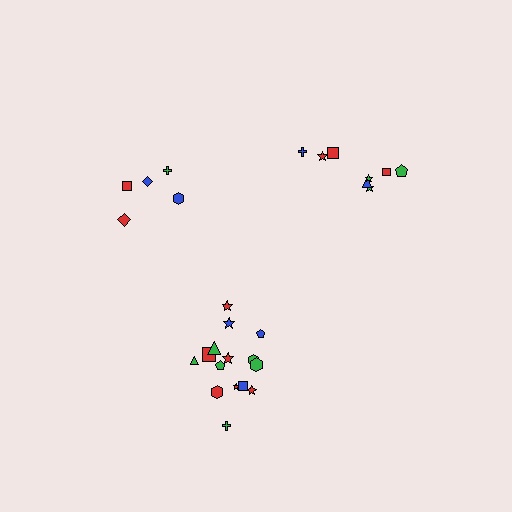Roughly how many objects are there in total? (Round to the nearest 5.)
Roughly 30 objects in total.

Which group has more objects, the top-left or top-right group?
The top-right group.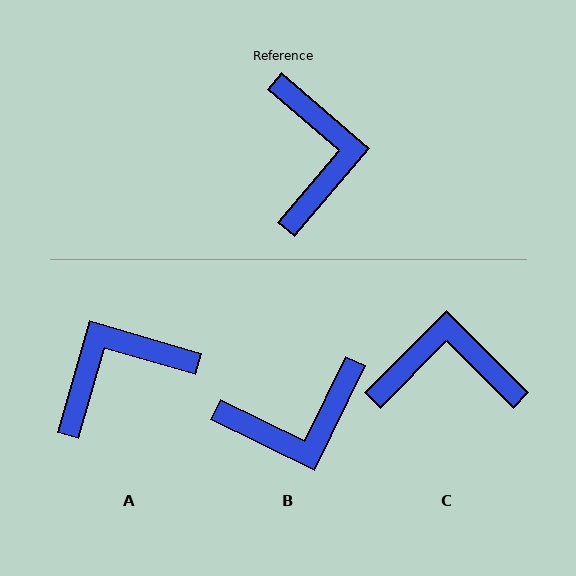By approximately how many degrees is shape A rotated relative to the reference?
Approximately 114 degrees counter-clockwise.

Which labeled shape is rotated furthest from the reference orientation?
A, about 114 degrees away.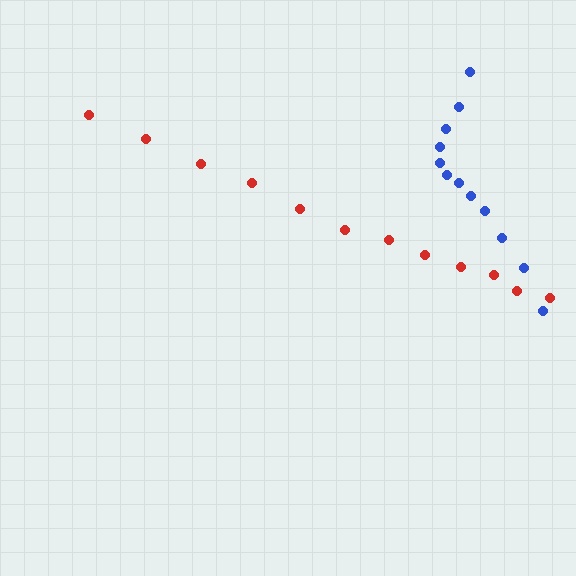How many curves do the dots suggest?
There are 2 distinct paths.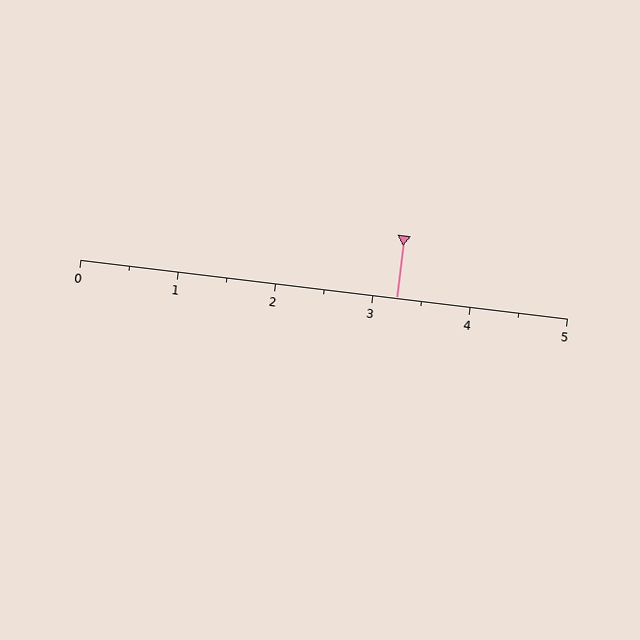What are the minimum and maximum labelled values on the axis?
The axis runs from 0 to 5.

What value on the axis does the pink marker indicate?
The marker indicates approximately 3.2.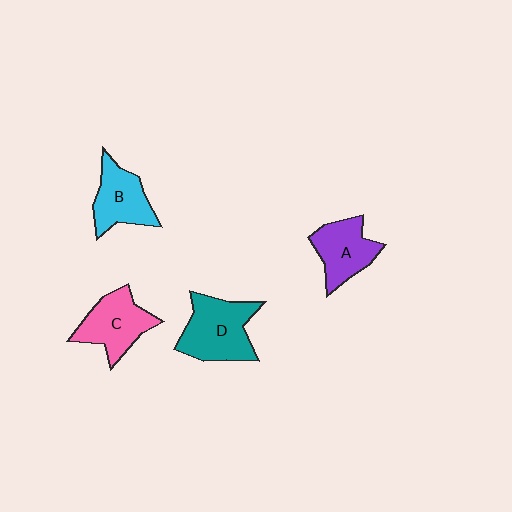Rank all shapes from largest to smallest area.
From largest to smallest: D (teal), C (pink), A (purple), B (cyan).